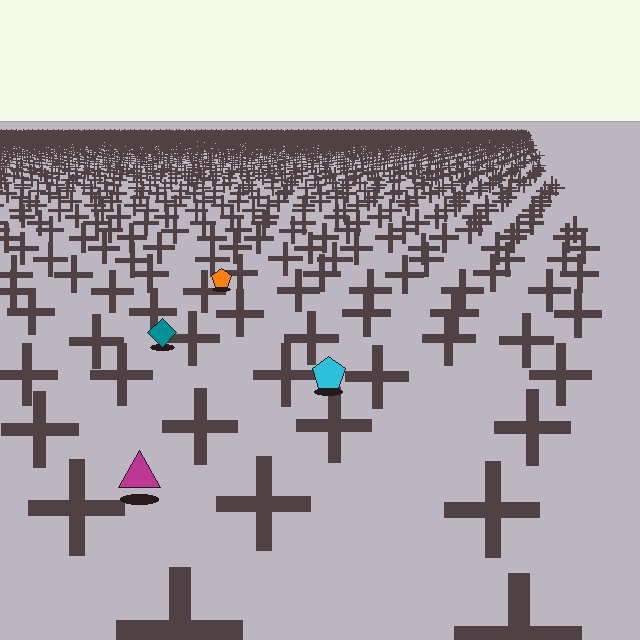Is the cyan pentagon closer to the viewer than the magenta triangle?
No. The magenta triangle is closer — you can tell from the texture gradient: the ground texture is coarser near it.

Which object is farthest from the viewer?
The orange pentagon is farthest from the viewer. It appears smaller and the ground texture around it is denser.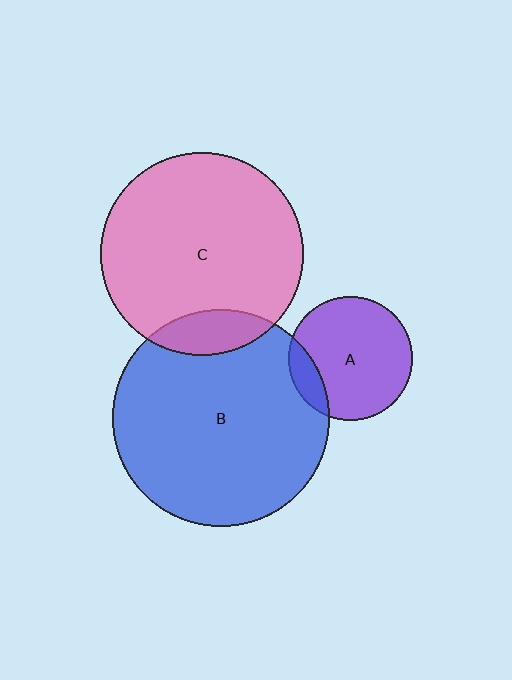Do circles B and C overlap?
Yes.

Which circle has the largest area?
Circle B (blue).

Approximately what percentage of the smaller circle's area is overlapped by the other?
Approximately 10%.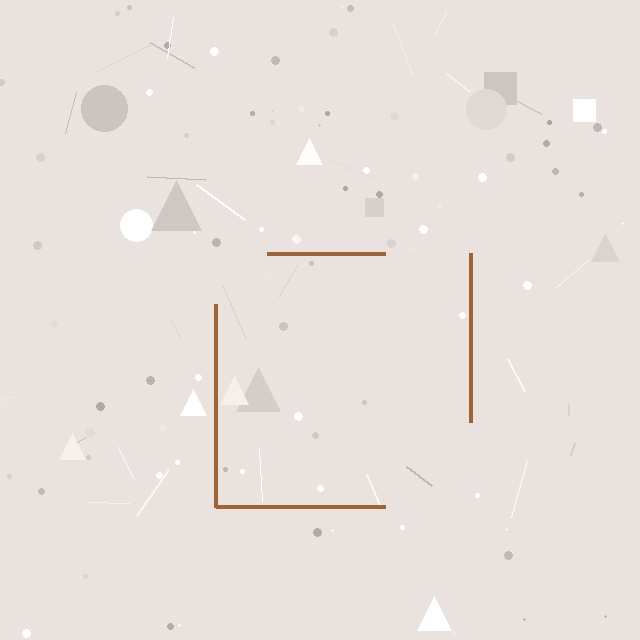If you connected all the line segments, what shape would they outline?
They would outline a square.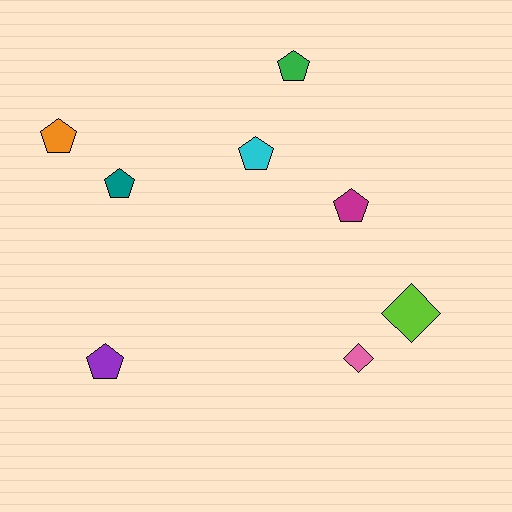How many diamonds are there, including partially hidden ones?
There are 2 diamonds.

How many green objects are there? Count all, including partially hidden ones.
There is 1 green object.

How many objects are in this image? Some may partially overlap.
There are 8 objects.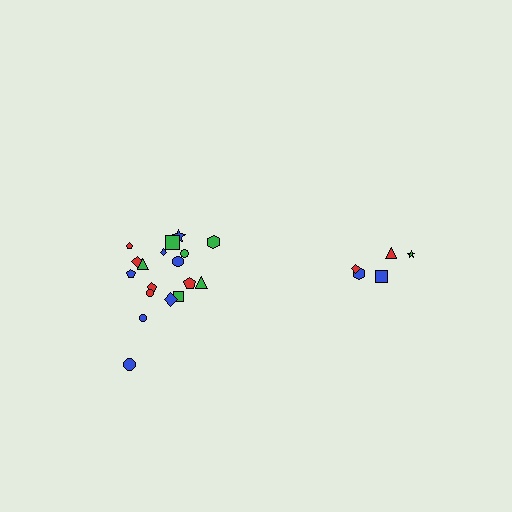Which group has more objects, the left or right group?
The left group.